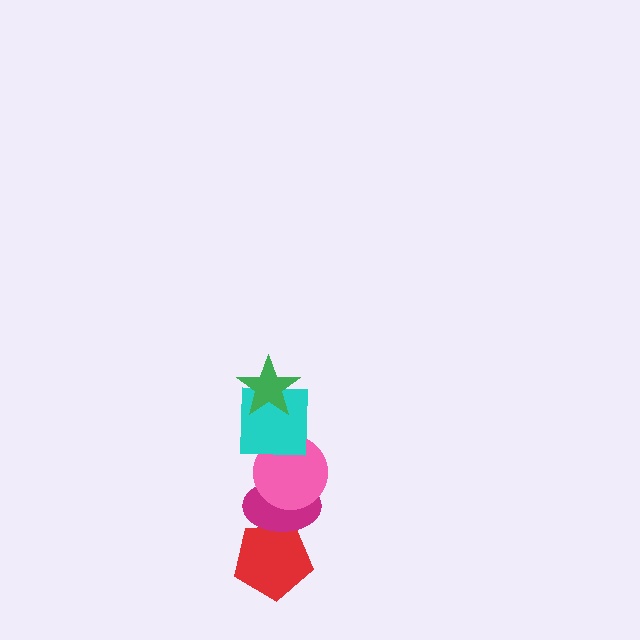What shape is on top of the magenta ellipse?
The pink circle is on top of the magenta ellipse.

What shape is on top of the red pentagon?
The magenta ellipse is on top of the red pentagon.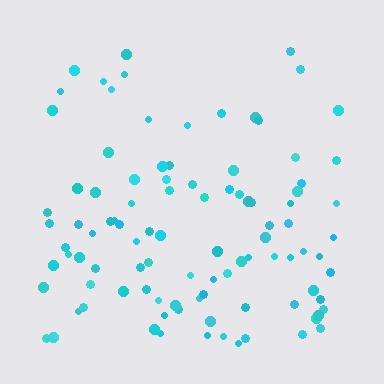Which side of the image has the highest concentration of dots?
The bottom.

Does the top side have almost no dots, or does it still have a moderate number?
Still a moderate number, just noticeably fewer than the bottom.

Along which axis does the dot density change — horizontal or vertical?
Vertical.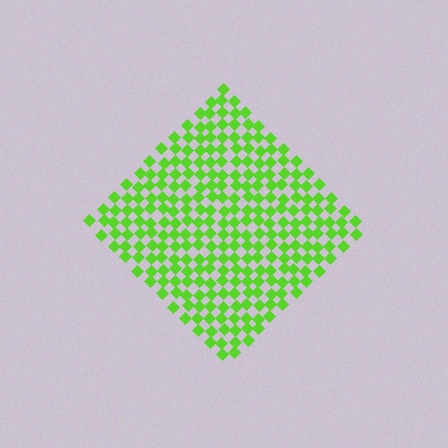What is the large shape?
The large shape is a diamond.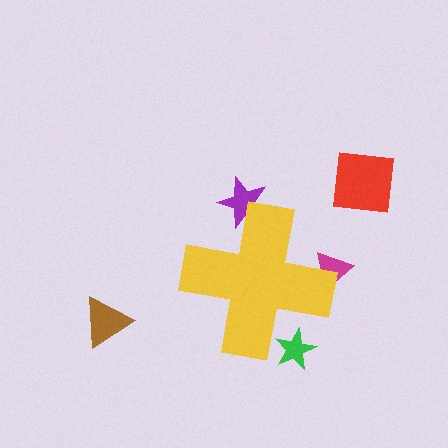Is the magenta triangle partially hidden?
Yes, the magenta triangle is partially hidden behind the yellow cross.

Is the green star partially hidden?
Yes, the green star is partially hidden behind the yellow cross.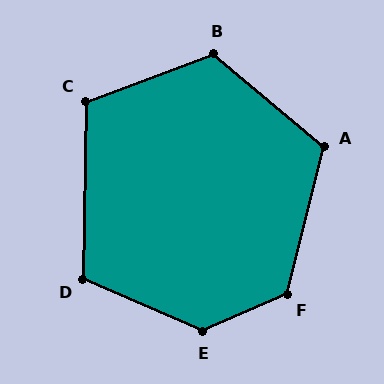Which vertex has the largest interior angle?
E, at approximately 133 degrees.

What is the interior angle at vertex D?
Approximately 113 degrees (obtuse).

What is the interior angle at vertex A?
Approximately 116 degrees (obtuse).